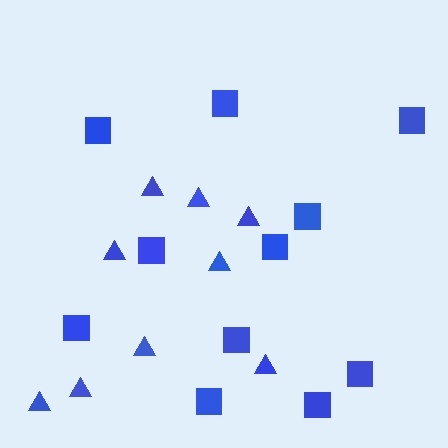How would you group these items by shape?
There are 2 groups: one group of triangles (9) and one group of squares (11).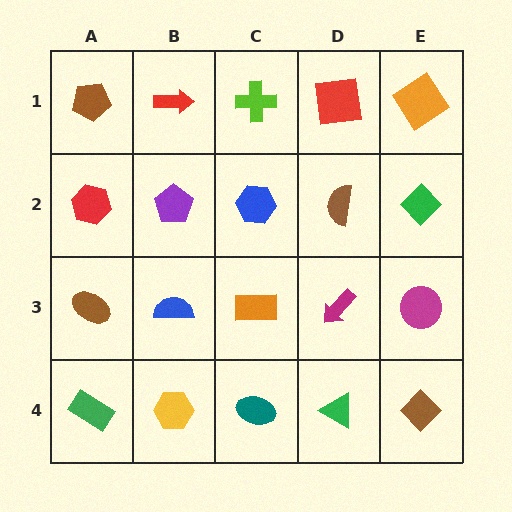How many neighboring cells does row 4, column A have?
2.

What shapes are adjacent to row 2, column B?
A red arrow (row 1, column B), a blue semicircle (row 3, column B), a red hexagon (row 2, column A), a blue hexagon (row 2, column C).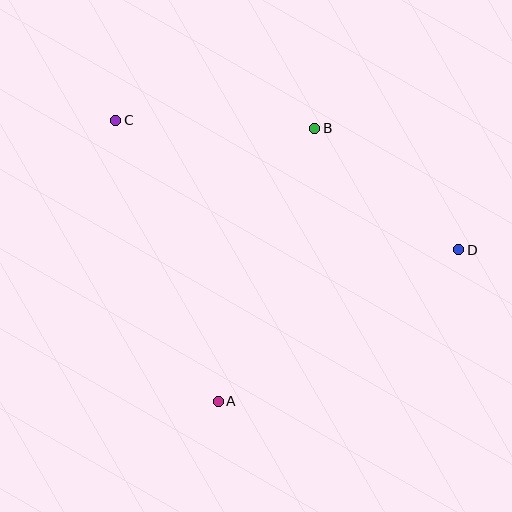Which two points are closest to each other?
Points B and D are closest to each other.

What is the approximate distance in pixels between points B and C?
The distance between B and C is approximately 199 pixels.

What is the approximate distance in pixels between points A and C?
The distance between A and C is approximately 299 pixels.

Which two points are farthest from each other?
Points C and D are farthest from each other.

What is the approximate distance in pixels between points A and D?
The distance between A and D is approximately 284 pixels.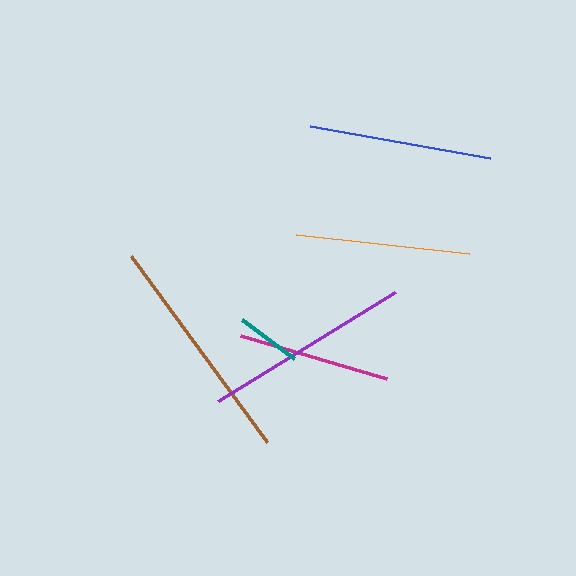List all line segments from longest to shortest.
From longest to shortest: brown, purple, blue, orange, magenta, teal.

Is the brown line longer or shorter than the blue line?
The brown line is longer than the blue line.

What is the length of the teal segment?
The teal segment is approximately 65 pixels long.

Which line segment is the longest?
The brown line is the longest at approximately 231 pixels.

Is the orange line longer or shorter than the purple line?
The purple line is longer than the orange line.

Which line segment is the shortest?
The teal line is the shortest at approximately 65 pixels.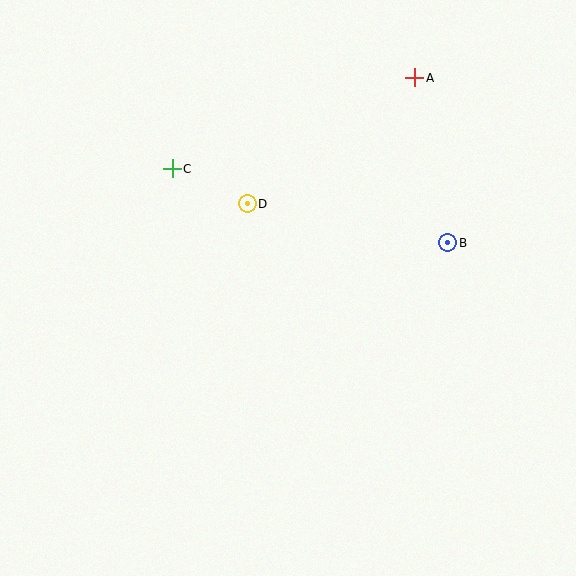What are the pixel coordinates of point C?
Point C is at (172, 169).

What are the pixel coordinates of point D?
Point D is at (247, 204).